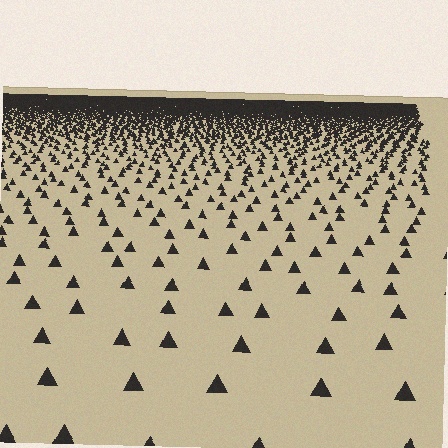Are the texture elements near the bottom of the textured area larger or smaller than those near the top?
Larger. Near the bottom, elements are closer to the viewer and appear at a bigger on-screen size.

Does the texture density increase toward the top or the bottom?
Density increases toward the top.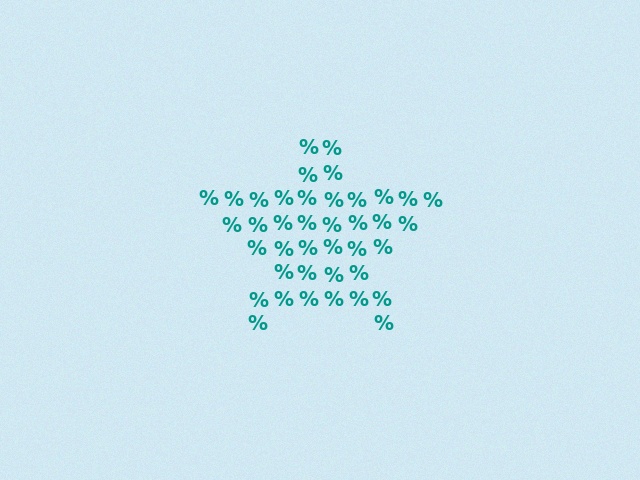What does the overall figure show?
The overall figure shows a star.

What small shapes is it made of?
It is made of small percent signs.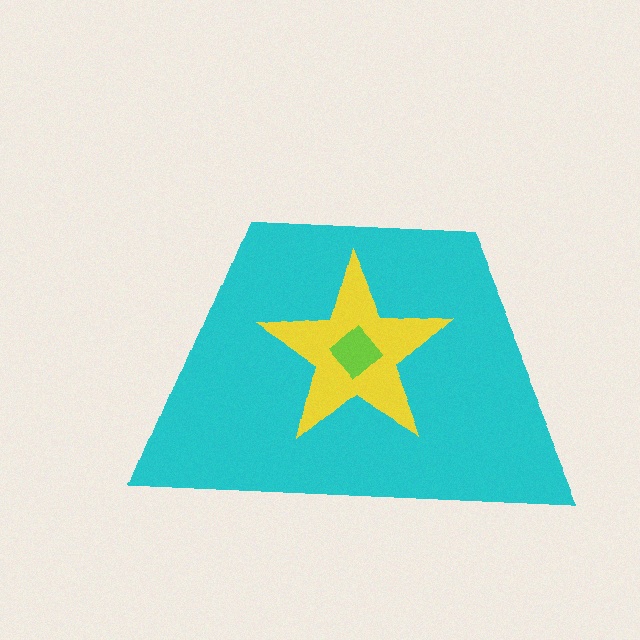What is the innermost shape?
The lime diamond.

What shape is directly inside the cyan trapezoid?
The yellow star.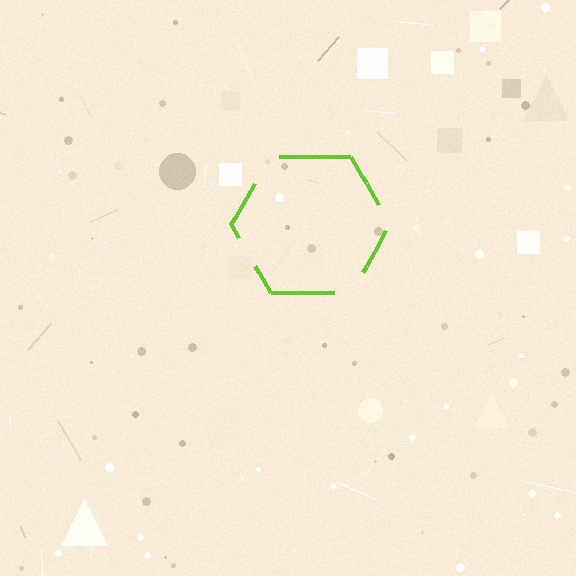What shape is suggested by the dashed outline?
The dashed outline suggests a hexagon.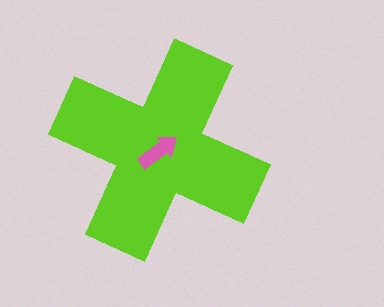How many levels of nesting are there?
2.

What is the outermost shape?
The lime cross.